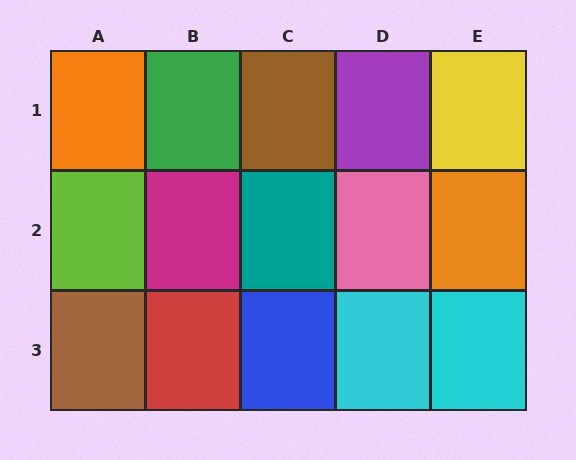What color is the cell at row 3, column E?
Cyan.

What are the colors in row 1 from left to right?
Orange, green, brown, purple, yellow.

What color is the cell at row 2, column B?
Magenta.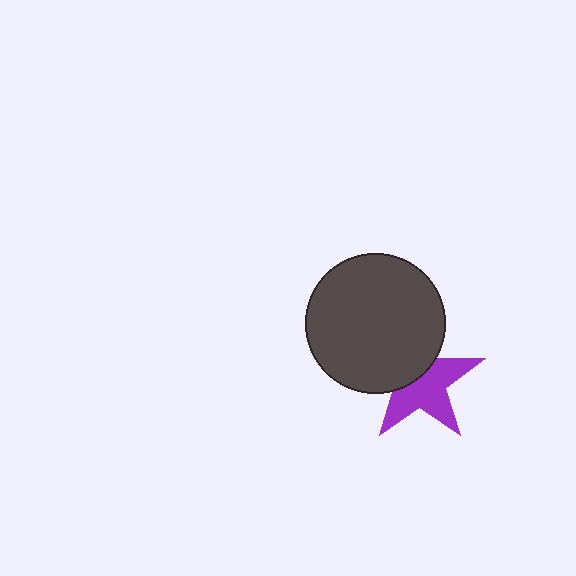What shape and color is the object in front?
The object in front is a dark gray circle.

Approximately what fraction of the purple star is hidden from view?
Roughly 42% of the purple star is hidden behind the dark gray circle.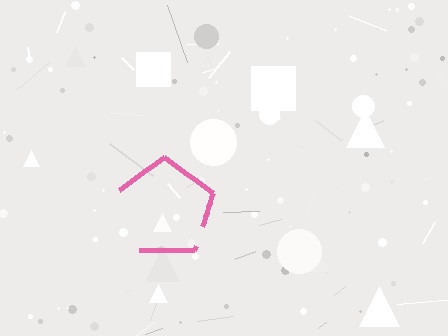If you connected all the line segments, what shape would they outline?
They would outline a pentagon.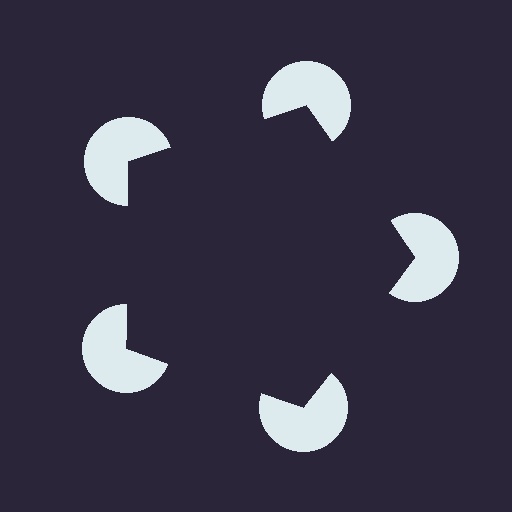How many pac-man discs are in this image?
There are 5 — one at each vertex of the illusory pentagon.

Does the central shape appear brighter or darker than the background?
It typically appears slightly darker than the background, even though no actual brightness change is drawn.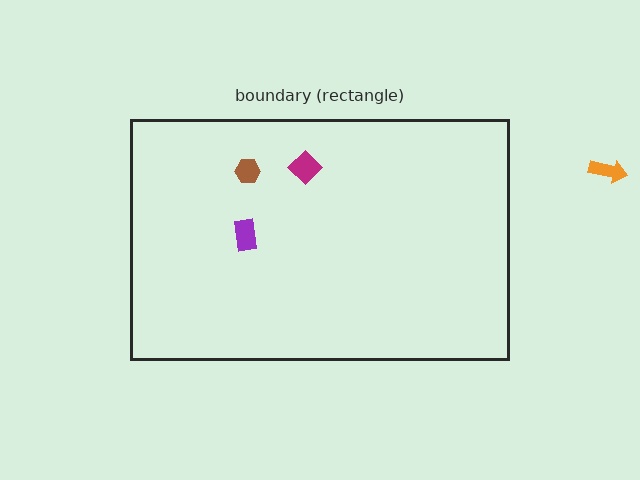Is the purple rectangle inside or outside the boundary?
Inside.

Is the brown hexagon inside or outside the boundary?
Inside.